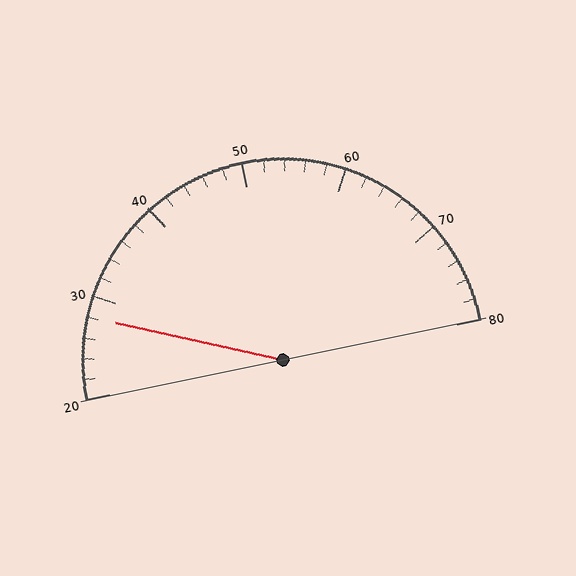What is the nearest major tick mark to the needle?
The nearest major tick mark is 30.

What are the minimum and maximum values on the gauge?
The gauge ranges from 20 to 80.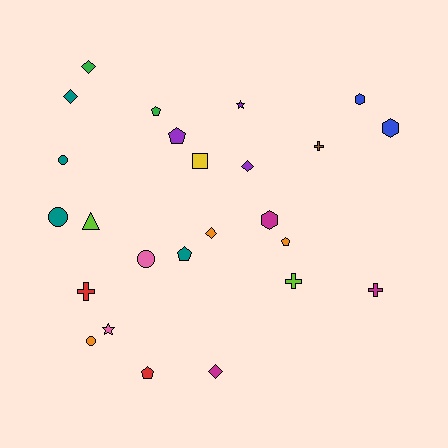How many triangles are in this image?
There is 1 triangle.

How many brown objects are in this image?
There is 1 brown object.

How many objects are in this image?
There are 25 objects.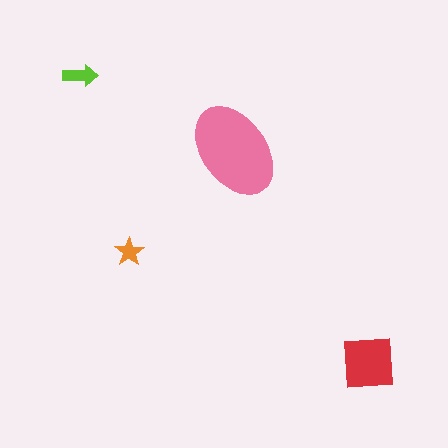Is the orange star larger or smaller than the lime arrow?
Smaller.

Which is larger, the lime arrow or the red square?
The red square.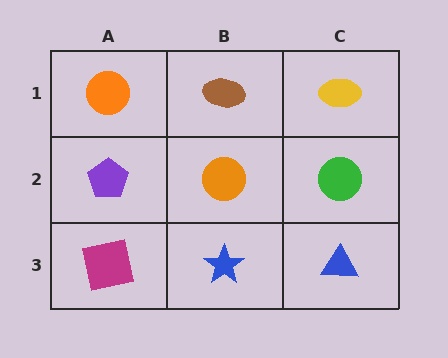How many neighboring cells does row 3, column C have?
2.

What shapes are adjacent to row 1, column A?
A purple pentagon (row 2, column A), a brown ellipse (row 1, column B).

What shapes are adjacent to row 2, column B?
A brown ellipse (row 1, column B), a blue star (row 3, column B), a purple pentagon (row 2, column A), a green circle (row 2, column C).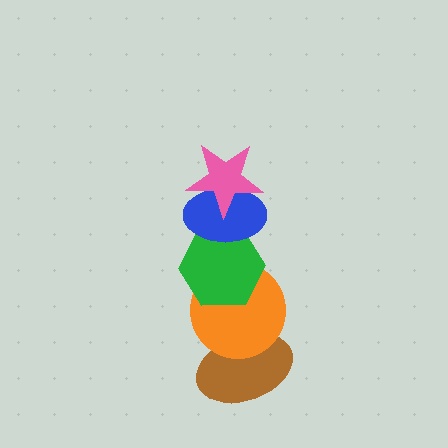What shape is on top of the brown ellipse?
The orange circle is on top of the brown ellipse.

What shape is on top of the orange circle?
The green hexagon is on top of the orange circle.